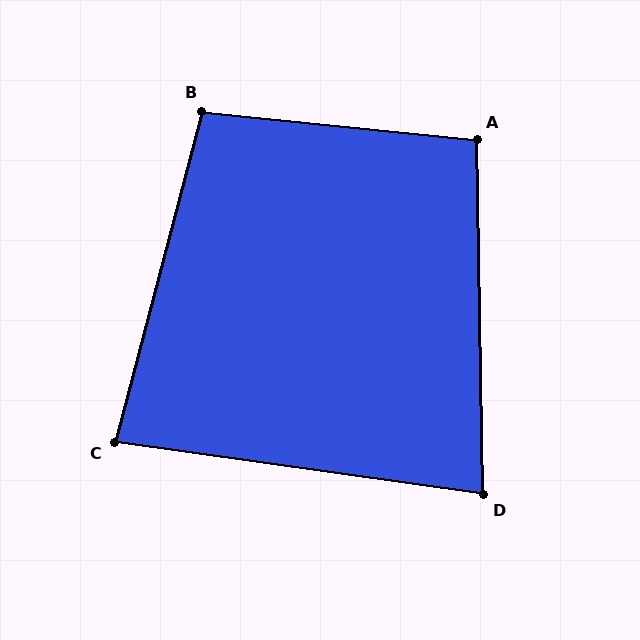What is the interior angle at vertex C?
Approximately 83 degrees (acute).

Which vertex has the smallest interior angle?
D, at approximately 81 degrees.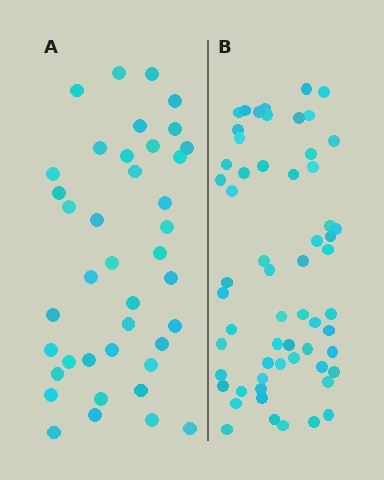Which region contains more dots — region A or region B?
Region B (the right region) has more dots.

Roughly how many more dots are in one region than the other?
Region B has approximately 20 more dots than region A.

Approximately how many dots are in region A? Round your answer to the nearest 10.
About 40 dots.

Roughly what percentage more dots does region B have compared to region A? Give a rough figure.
About 50% more.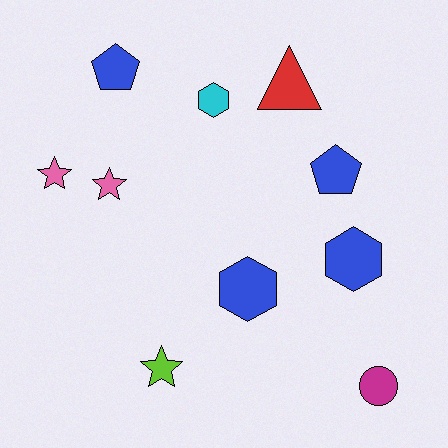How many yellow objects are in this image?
There are no yellow objects.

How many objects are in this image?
There are 10 objects.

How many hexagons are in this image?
There are 3 hexagons.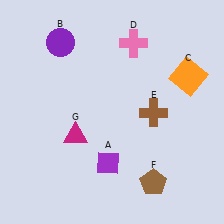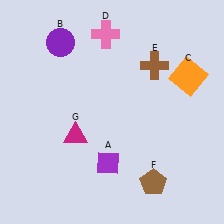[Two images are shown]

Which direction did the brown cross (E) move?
The brown cross (E) moved up.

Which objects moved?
The objects that moved are: the pink cross (D), the brown cross (E).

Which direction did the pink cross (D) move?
The pink cross (D) moved left.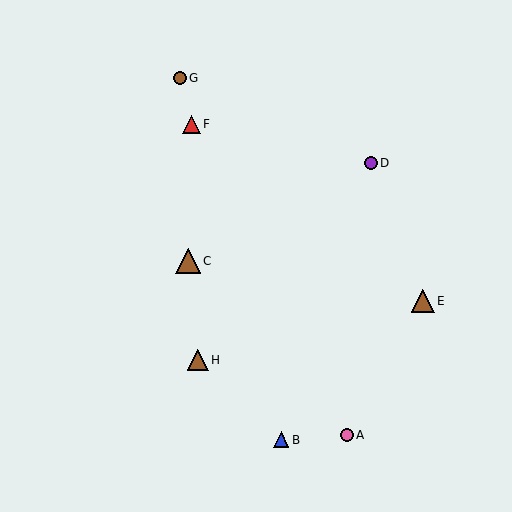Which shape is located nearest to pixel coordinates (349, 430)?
The pink circle (labeled A) at (347, 435) is nearest to that location.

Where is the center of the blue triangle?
The center of the blue triangle is at (281, 440).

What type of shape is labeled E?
Shape E is a brown triangle.